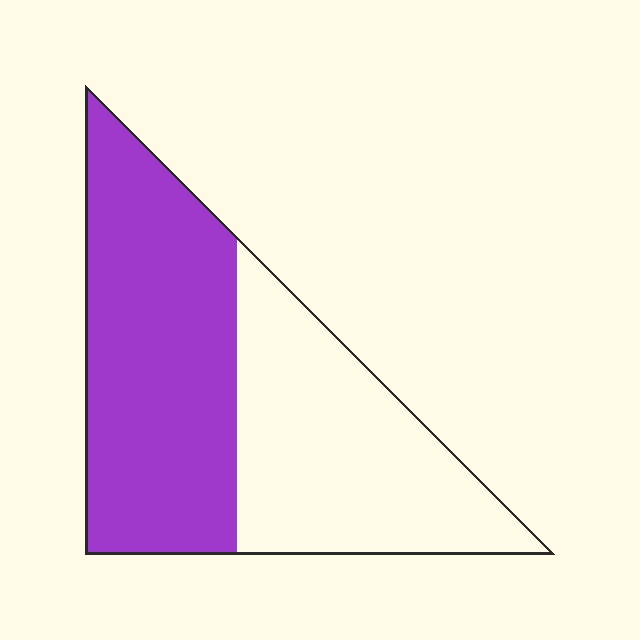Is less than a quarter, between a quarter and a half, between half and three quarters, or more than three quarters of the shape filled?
Between half and three quarters.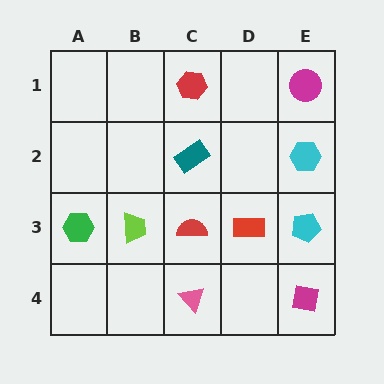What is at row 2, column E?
A cyan hexagon.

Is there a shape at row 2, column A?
No, that cell is empty.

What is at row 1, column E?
A magenta circle.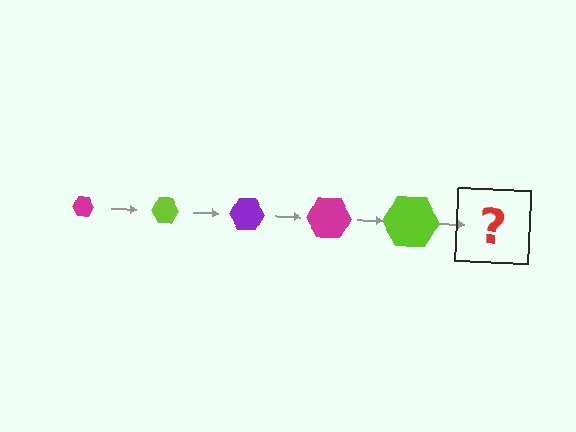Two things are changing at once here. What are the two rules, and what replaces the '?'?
The two rules are that the hexagon grows larger each step and the color cycles through magenta, lime, and purple. The '?' should be a purple hexagon, larger than the previous one.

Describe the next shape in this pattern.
It should be a purple hexagon, larger than the previous one.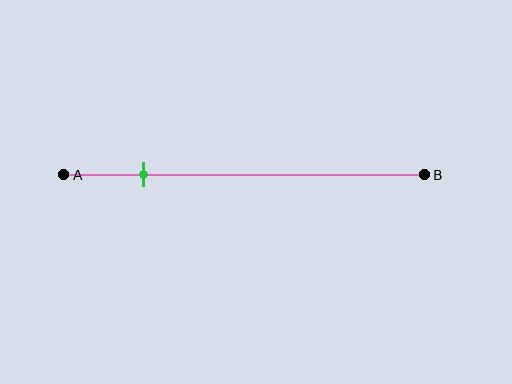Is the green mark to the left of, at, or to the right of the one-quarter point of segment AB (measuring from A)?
The green mark is to the left of the one-quarter point of segment AB.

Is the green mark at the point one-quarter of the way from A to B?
No, the mark is at about 20% from A, not at the 25% one-quarter point.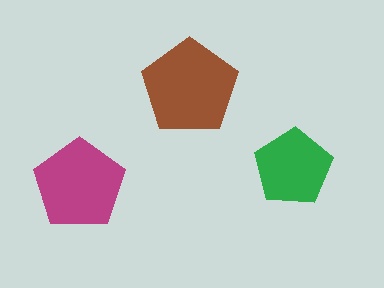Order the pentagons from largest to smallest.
the brown one, the magenta one, the green one.